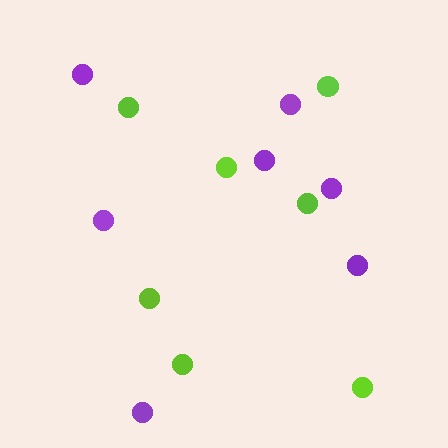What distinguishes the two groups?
There are 2 groups: one group of purple circles (7) and one group of lime circles (7).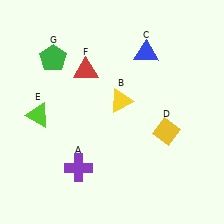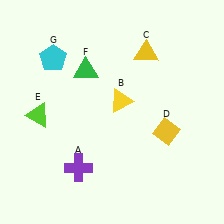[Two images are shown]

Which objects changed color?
C changed from blue to yellow. F changed from red to green. G changed from green to cyan.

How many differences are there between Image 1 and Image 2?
There are 3 differences between the two images.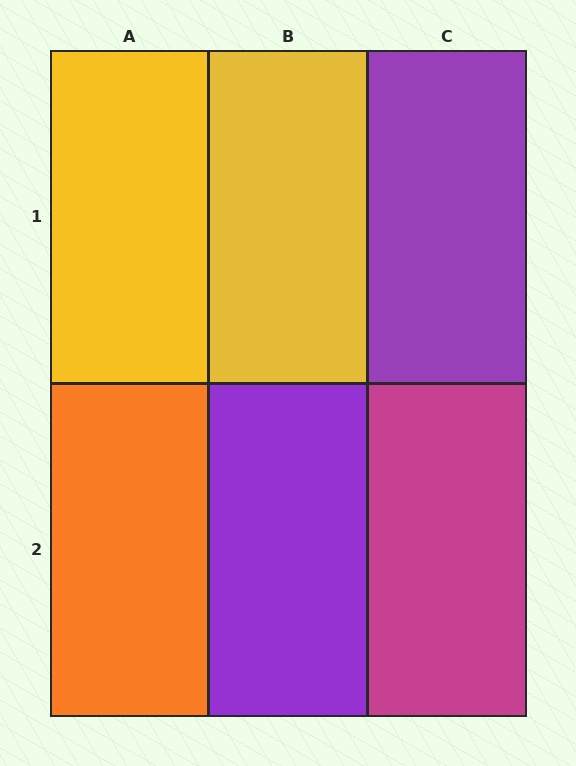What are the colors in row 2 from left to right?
Orange, purple, magenta.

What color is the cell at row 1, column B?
Yellow.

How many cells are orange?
1 cell is orange.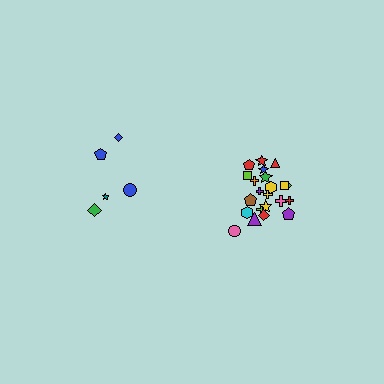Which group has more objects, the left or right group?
The right group.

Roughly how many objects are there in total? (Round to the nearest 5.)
Roughly 25 objects in total.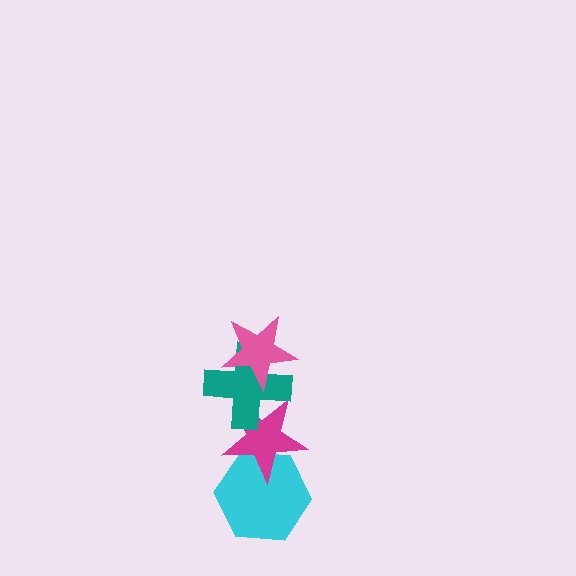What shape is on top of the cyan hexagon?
The magenta star is on top of the cyan hexagon.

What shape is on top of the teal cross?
The pink star is on top of the teal cross.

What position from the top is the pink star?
The pink star is 1st from the top.